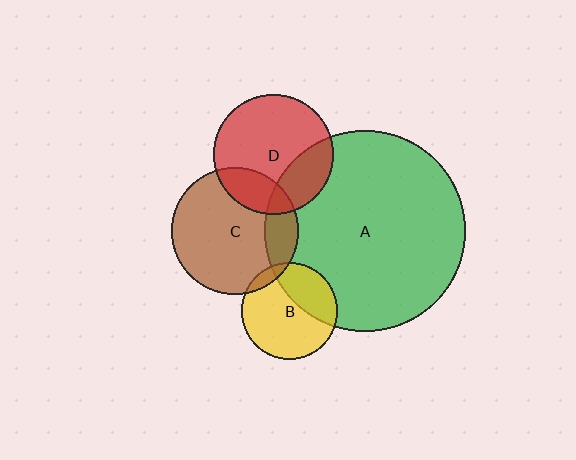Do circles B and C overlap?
Yes.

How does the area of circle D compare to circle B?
Approximately 1.6 times.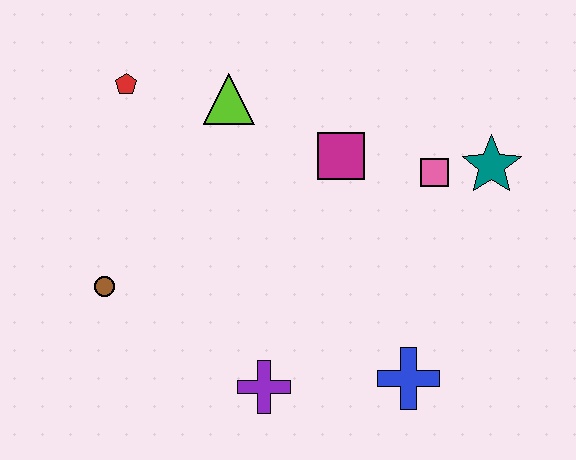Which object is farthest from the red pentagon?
The blue cross is farthest from the red pentagon.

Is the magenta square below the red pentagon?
Yes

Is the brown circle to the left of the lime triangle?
Yes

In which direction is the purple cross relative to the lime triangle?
The purple cross is below the lime triangle.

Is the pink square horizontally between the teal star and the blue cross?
Yes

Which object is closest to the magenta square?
The pink square is closest to the magenta square.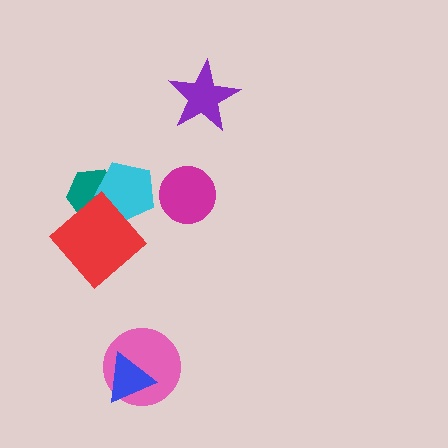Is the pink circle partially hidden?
Yes, it is partially covered by another shape.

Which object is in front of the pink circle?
The blue triangle is in front of the pink circle.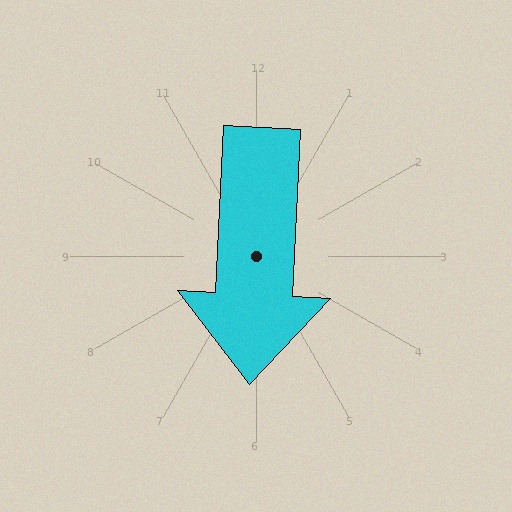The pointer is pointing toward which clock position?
Roughly 6 o'clock.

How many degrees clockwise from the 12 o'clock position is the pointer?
Approximately 183 degrees.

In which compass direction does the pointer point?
South.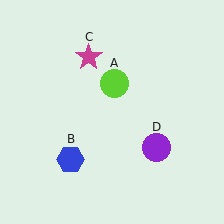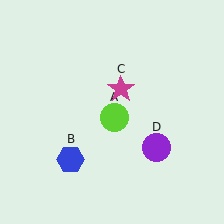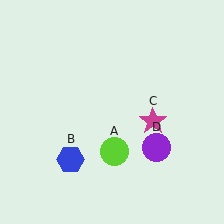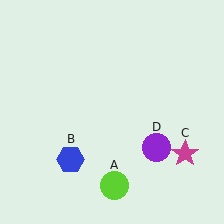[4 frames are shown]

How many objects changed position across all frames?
2 objects changed position: lime circle (object A), magenta star (object C).